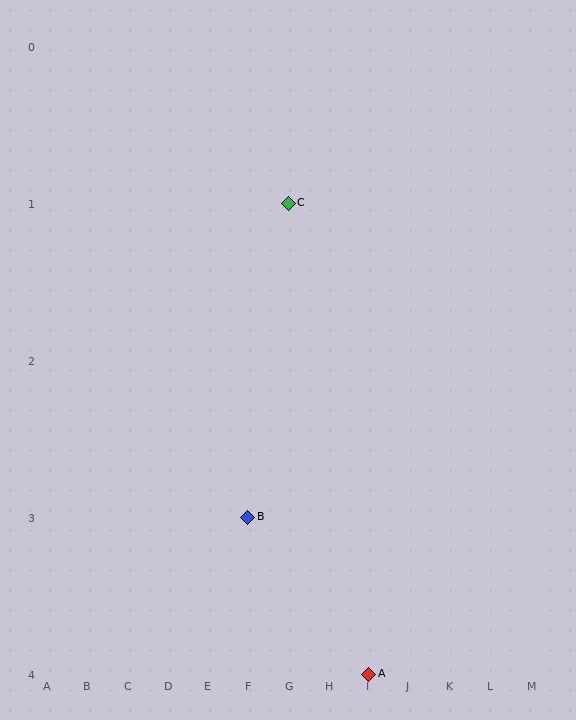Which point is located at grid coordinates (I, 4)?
Point A is at (I, 4).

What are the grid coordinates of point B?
Point B is at grid coordinates (F, 3).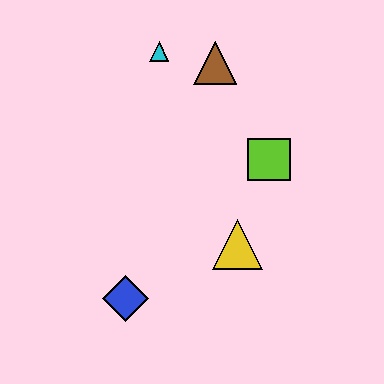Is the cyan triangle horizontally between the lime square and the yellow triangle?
No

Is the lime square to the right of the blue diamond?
Yes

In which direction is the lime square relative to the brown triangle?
The lime square is below the brown triangle.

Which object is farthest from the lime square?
The blue diamond is farthest from the lime square.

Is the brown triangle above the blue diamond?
Yes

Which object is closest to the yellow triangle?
The lime square is closest to the yellow triangle.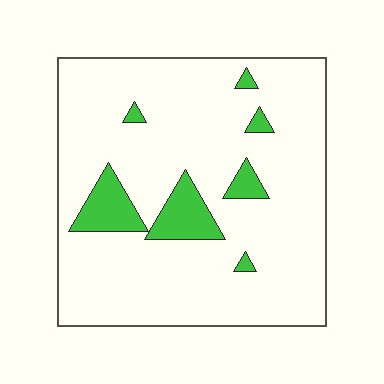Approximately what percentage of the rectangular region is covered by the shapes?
Approximately 10%.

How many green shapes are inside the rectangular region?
7.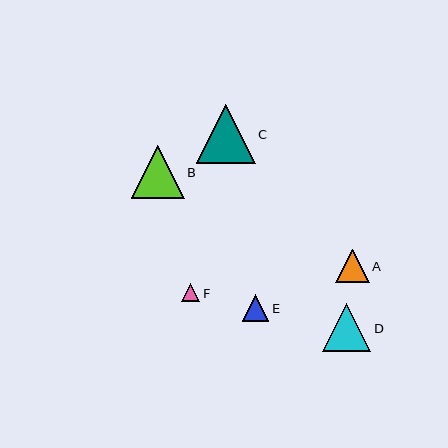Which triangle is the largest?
Triangle C is the largest with a size of approximately 58 pixels.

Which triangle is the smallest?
Triangle F is the smallest with a size of approximately 19 pixels.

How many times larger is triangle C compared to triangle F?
Triangle C is approximately 3.2 times the size of triangle F.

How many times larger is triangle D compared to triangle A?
Triangle D is approximately 1.4 times the size of triangle A.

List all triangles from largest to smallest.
From largest to smallest: C, B, D, A, E, F.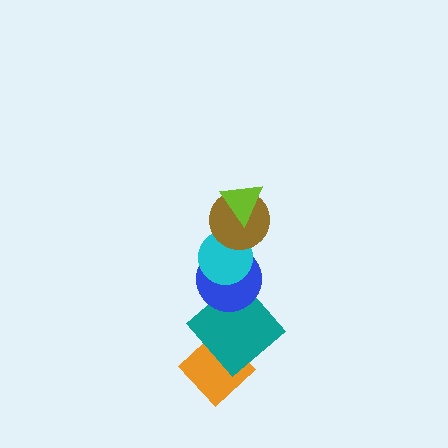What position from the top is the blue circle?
The blue circle is 4th from the top.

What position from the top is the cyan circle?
The cyan circle is 3rd from the top.